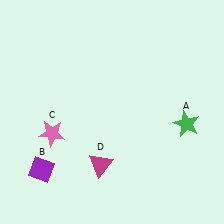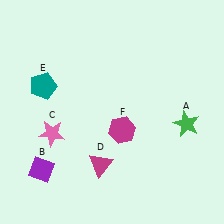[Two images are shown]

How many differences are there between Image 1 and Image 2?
There are 2 differences between the two images.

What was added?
A teal pentagon (E), a magenta hexagon (F) were added in Image 2.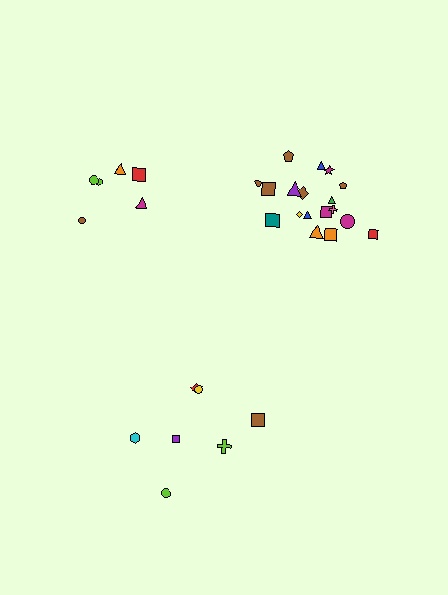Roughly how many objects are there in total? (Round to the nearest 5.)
Roughly 30 objects in total.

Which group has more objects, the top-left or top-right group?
The top-right group.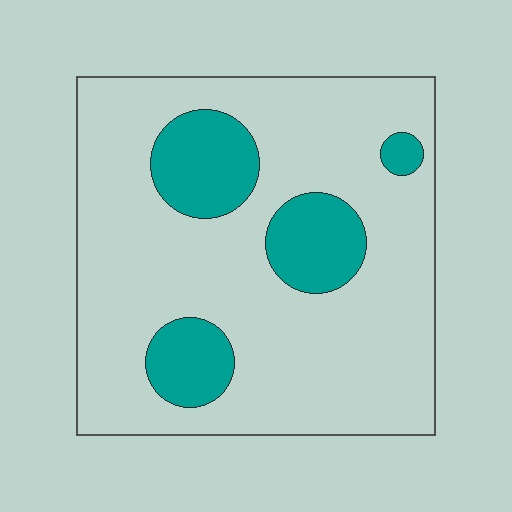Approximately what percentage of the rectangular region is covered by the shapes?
Approximately 20%.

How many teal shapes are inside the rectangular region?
4.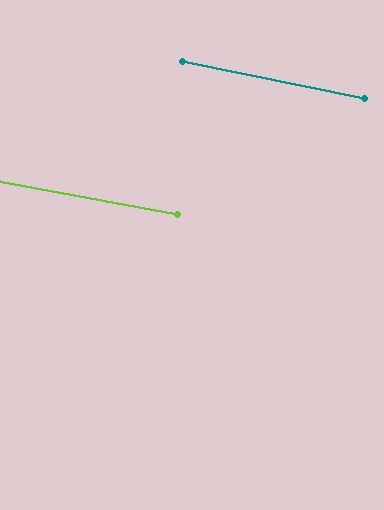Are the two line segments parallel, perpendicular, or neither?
Parallel — their directions differ by only 1.1°.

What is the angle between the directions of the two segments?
Approximately 1 degree.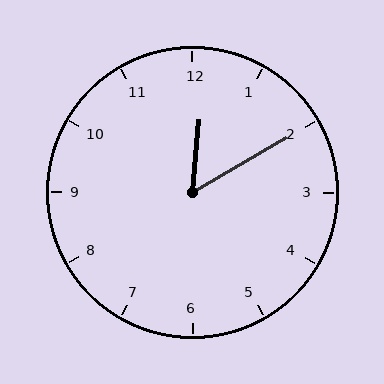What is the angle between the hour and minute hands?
Approximately 55 degrees.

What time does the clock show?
12:10.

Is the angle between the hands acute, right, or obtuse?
It is acute.